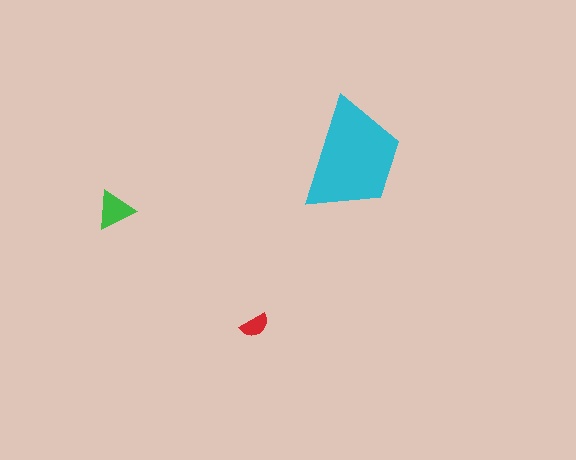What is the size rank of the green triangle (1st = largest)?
2nd.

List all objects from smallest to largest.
The red semicircle, the green triangle, the cyan trapezoid.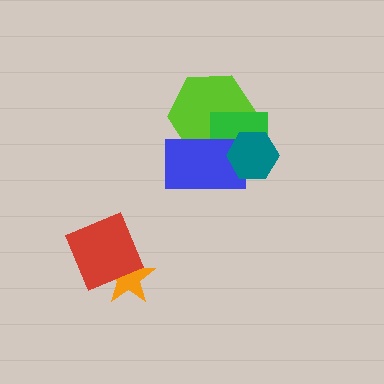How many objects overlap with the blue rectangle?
3 objects overlap with the blue rectangle.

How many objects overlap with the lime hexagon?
3 objects overlap with the lime hexagon.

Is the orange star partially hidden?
Yes, it is partially covered by another shape.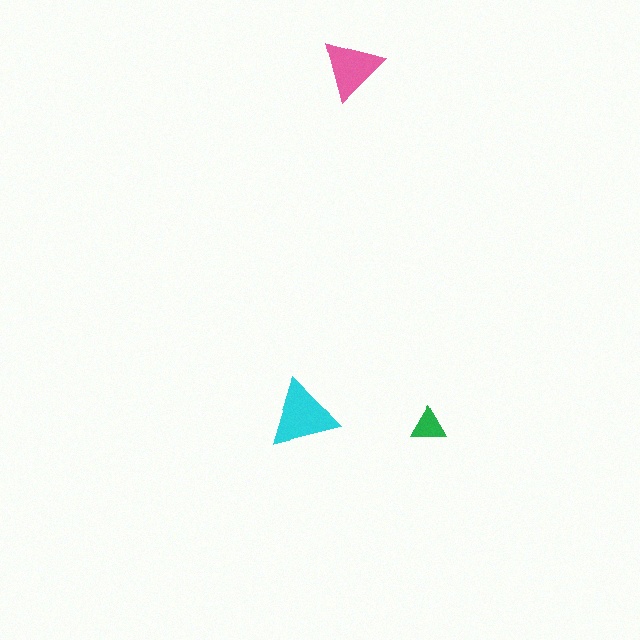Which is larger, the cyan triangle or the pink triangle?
The cyan one.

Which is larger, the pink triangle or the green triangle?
The pink one.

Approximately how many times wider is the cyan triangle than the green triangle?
About 2 times wider.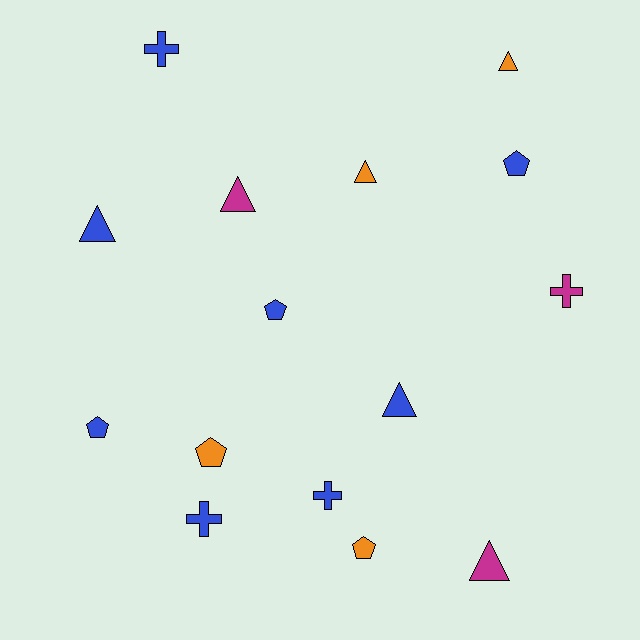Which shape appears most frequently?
Triangle, with 6 objects.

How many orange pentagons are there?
There are 2 orange pentagons.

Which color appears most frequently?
Blue, with 8 objects.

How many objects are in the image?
There are 15 objects.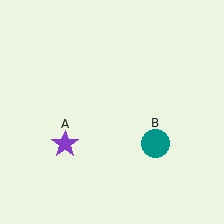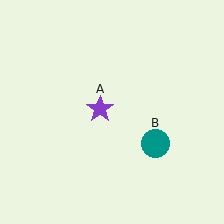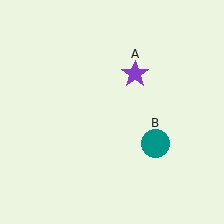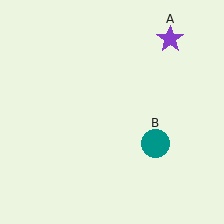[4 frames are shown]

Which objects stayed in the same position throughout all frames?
Teal circle (object B) remained stationary.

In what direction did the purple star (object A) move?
The purple star (object A) moved up and to the right.